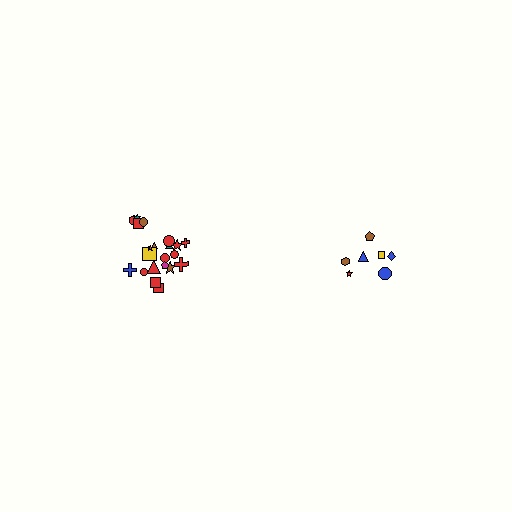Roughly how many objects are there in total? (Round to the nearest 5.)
Roughly 30 objects in total.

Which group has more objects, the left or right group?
The left group.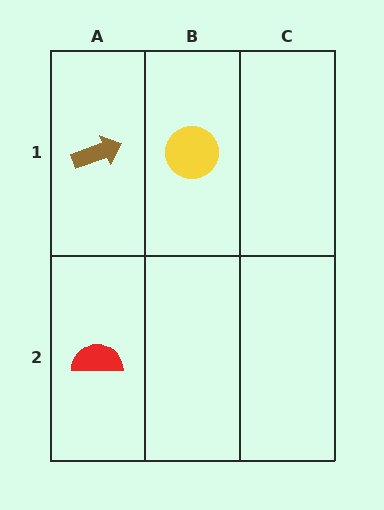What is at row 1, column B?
A yellow circle.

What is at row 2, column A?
A red semicircle.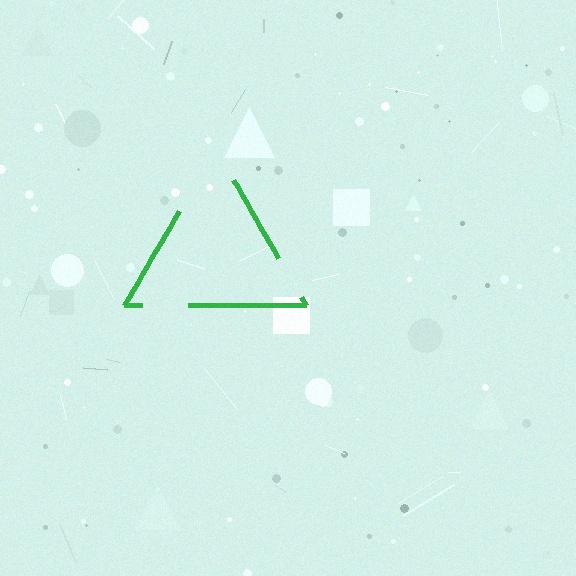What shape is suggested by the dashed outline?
The dashed outline suggests a triangle.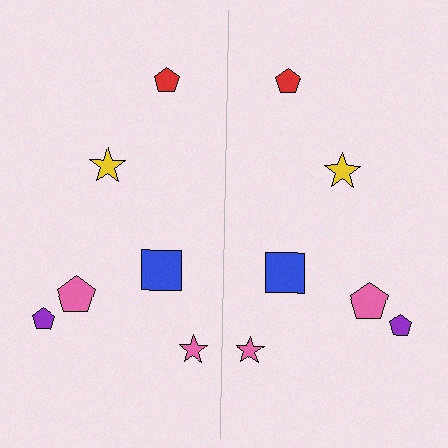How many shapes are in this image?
There are 12 shapes in this image.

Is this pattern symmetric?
Yes, this pattern has bilateral (reflection) symmetry.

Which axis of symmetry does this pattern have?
The pattern has a vertical axis of symmetry running through the center of the image.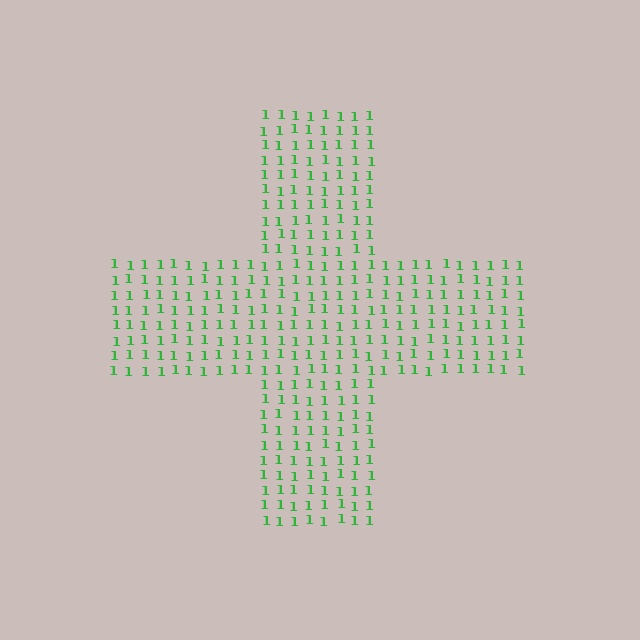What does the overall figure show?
The overall figure shows a cross.